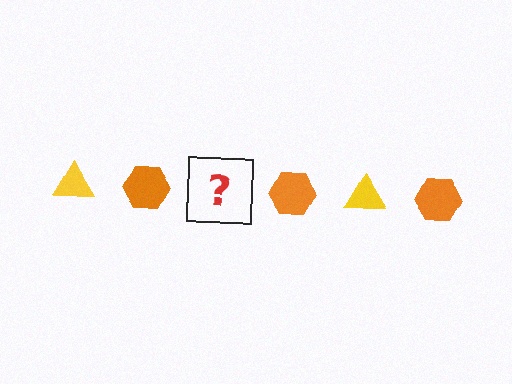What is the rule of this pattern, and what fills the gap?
The rule is that the pattern alternates between yellow triangle and orange hexagon. The gap should be filled with a yellow triangle.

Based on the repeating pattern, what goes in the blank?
The blank should be a yellow triangle.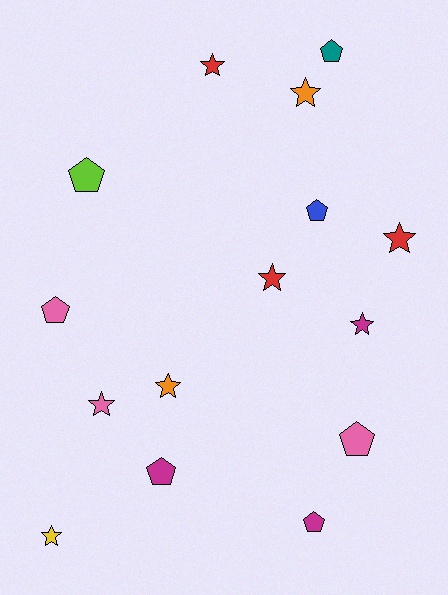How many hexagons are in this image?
There are no hexagons.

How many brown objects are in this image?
There are no brown objects.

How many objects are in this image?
There are 15 objects.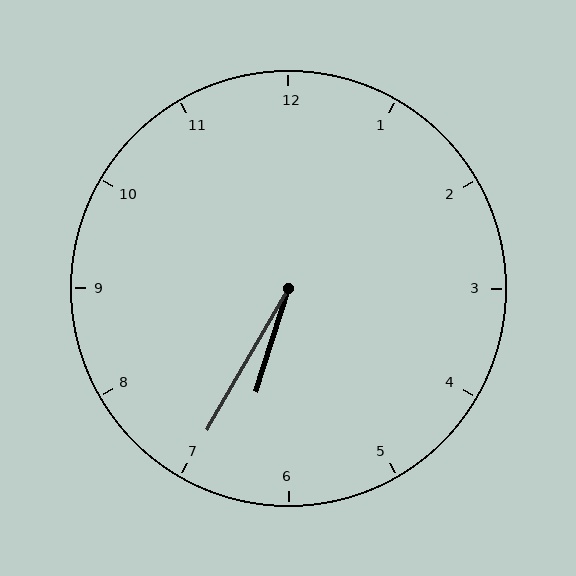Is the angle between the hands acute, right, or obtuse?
It is acute.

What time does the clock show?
6:35.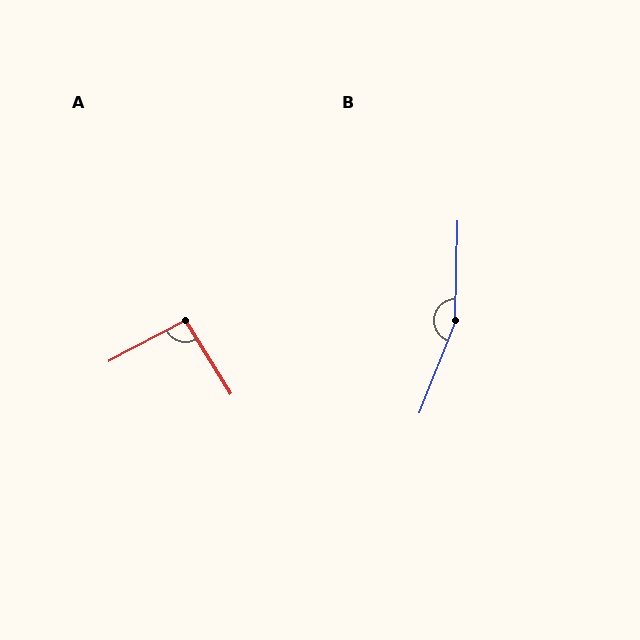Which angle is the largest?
B, at approximately 160 degrees.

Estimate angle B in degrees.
Approximately 160 degrees.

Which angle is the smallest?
A, at approximately 93 degrees.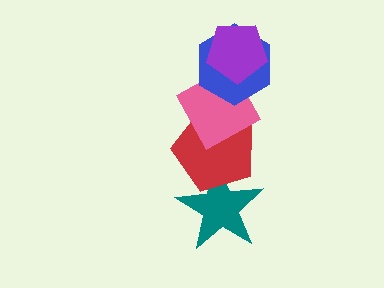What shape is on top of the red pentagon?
The pink diamond is on top of the red pentagon.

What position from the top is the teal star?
The teal star is 5th from the top.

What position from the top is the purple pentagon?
The purple pentagon is 1st from the top.